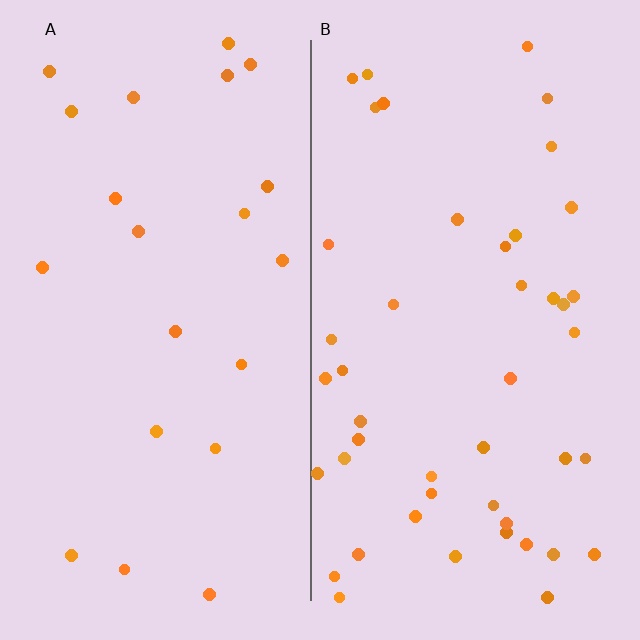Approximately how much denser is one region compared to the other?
Approximately 2.1× — region B over region A.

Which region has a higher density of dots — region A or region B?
B (the right).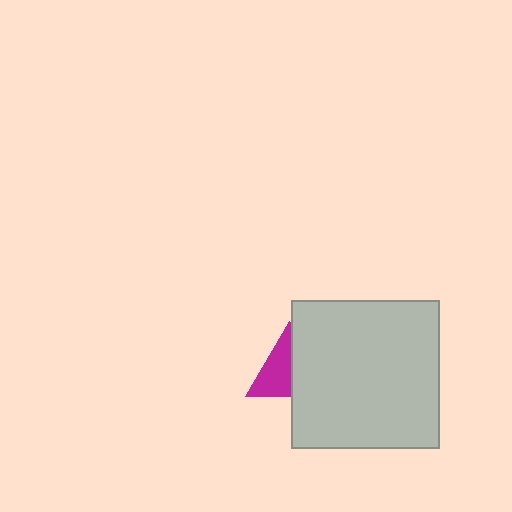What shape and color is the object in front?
The object in front is a light gray square.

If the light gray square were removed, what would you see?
You would see the complete magenta triangle.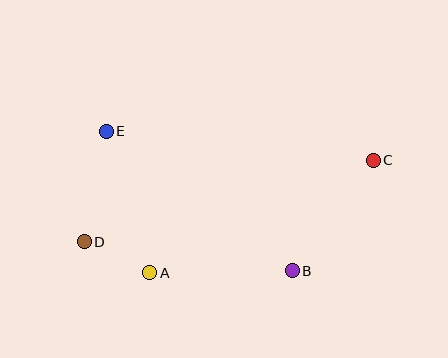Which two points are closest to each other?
Points A and D are closest to each other.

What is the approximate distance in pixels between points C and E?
The distance between C and E is approximately 268 pixels.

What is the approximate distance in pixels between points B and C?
The distance between B and C is approximately 137 pixels.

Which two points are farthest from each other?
Points C and D are farthest from each other.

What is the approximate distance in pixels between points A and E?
The distance between A and E is approximately 148 pixels.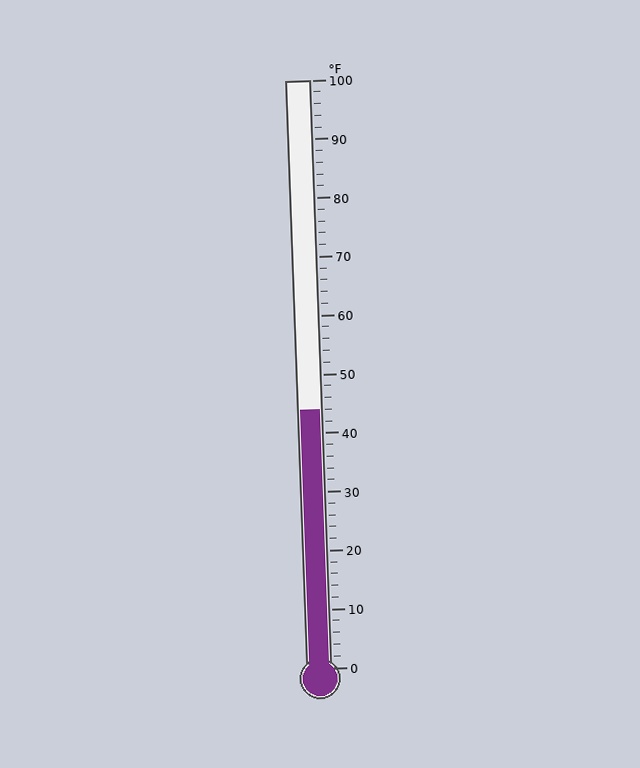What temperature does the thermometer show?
The thermometer shows approximately 44°F.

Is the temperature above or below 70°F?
The temperature is below 70°F.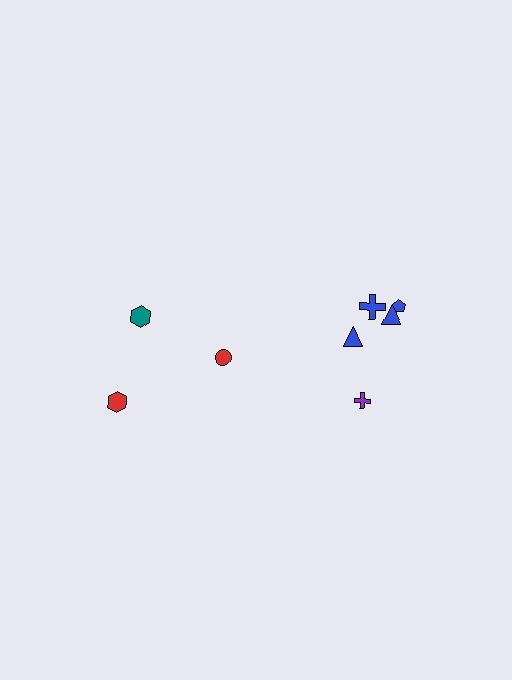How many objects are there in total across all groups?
There are 8 objects.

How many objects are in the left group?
There are 3 objects.